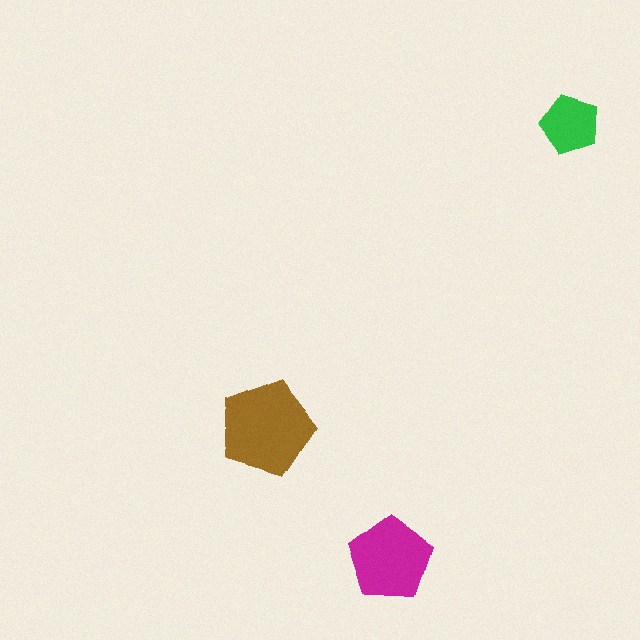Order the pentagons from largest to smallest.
the brown one, the magenta one, the green one.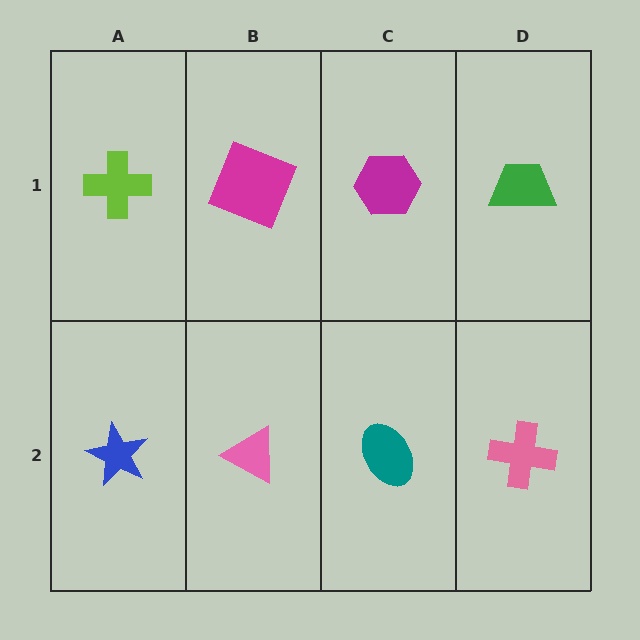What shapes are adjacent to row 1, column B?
A pink triangle (row 2, column B), a lime cross (row 1, column A), a magenta hexagon (row 1, column C).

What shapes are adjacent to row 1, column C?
A teal ellipse (row 2, column C), a magenta square (row 1, column B), a green trapezoid (row 1, column D).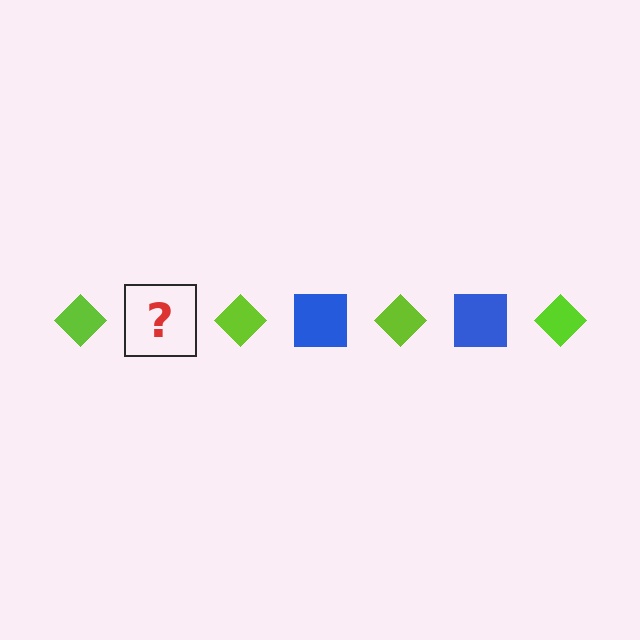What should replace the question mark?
The question mark should be replaced with a blue square.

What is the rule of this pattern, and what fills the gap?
The rule is that the pattern alternates between lime diamond and blue square. The gap should be filled with a blue square.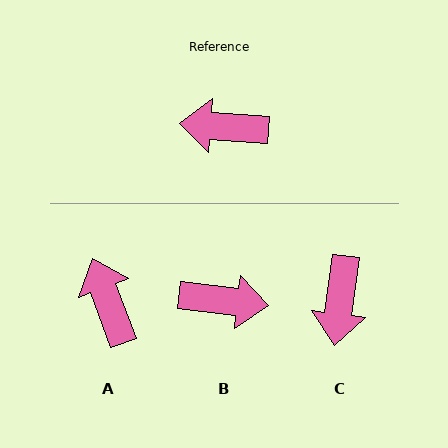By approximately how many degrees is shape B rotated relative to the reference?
Approximately 177 degrees counter-clockwise.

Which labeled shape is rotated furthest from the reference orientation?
B, about 177 degrees away.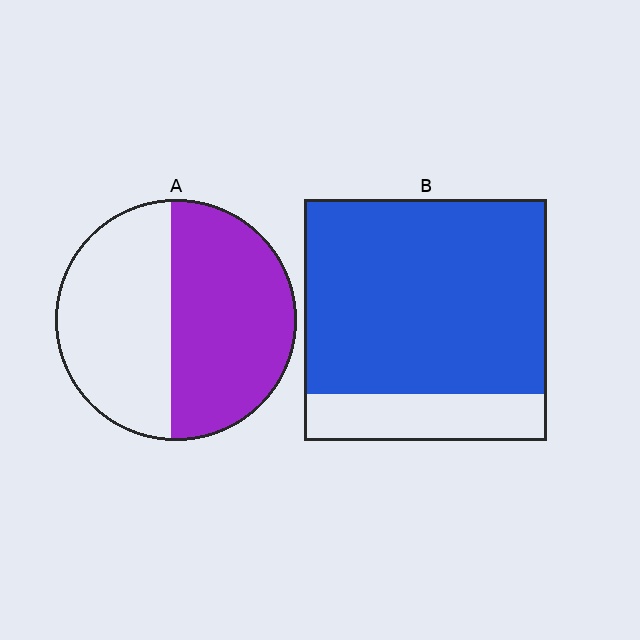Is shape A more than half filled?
Roughly half.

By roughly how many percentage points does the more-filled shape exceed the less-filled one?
By roughly 30 percentage points (B over A).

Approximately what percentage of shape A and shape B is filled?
A is approximately 55% and B is approximately 80%.